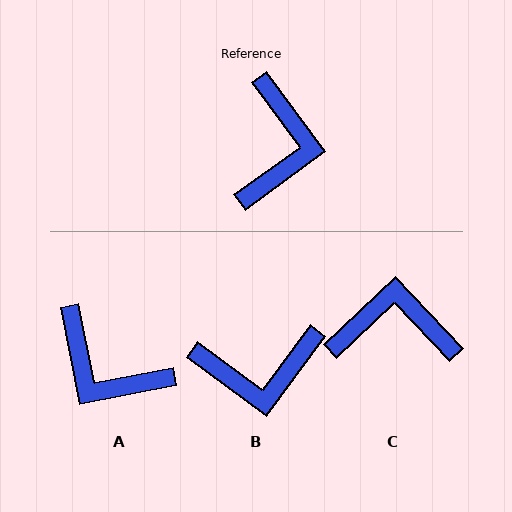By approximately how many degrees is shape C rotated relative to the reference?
Approximately 97 degrees counter-clockwise.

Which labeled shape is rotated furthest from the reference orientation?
A, about 115 degrees away.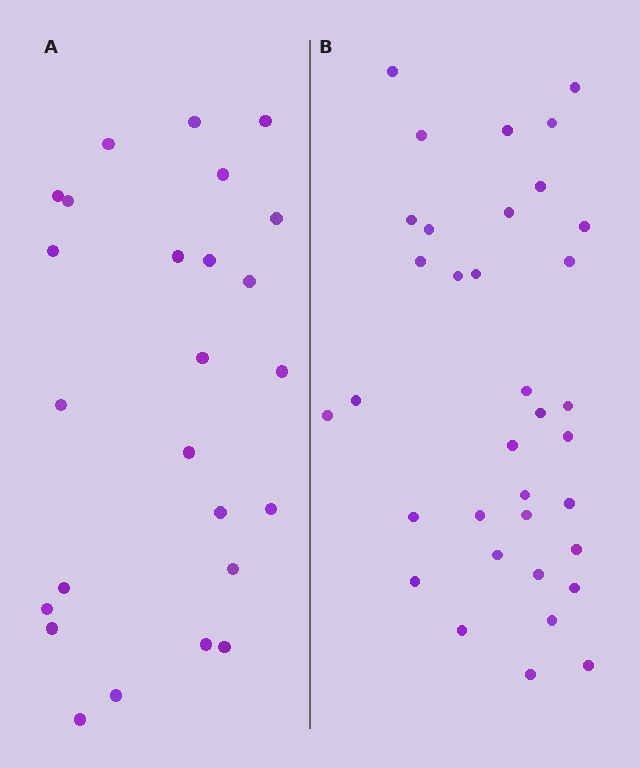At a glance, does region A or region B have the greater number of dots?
Region B (the right region) has more dots.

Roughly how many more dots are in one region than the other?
Region B has roughly 10 or so more dots than region A.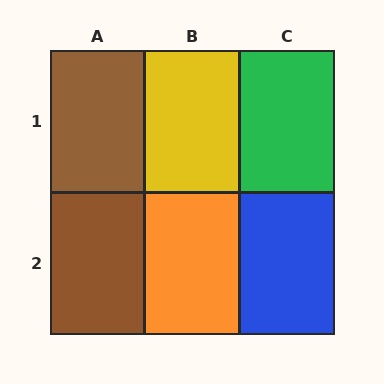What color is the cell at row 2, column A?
Brown.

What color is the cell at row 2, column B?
Orange.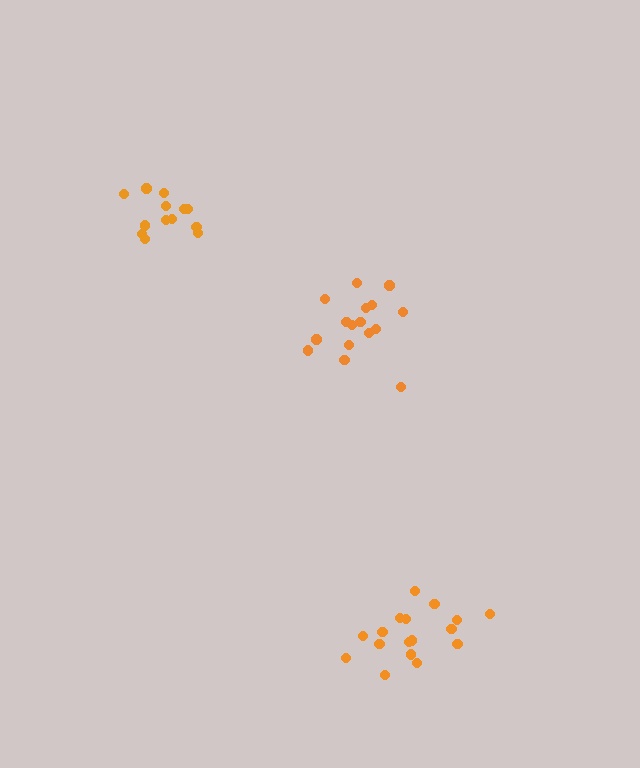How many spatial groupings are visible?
There are 3 spatial groupings.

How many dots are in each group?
Group 1: 16 dots, Group 2: 17 dots, Group 3: 13 dots (46 total).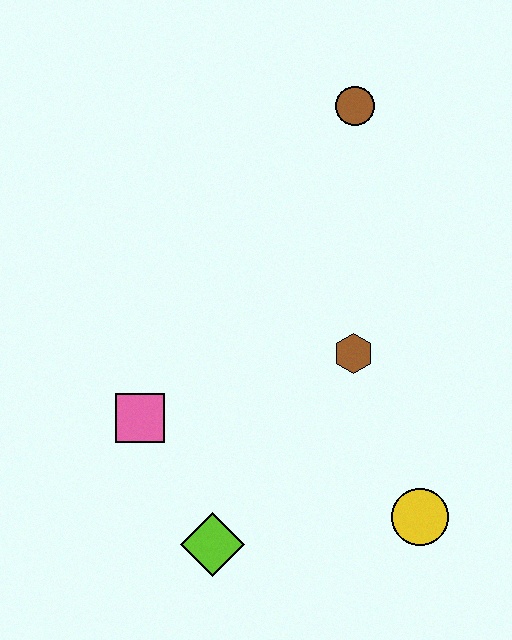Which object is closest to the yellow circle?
The brown hexagon is closest to the yellow circle.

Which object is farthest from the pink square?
The brown circle is farthest from the pink square.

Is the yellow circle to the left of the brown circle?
No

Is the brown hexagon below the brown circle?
Yes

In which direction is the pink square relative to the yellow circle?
The pink square is to the left of the yellow circle.